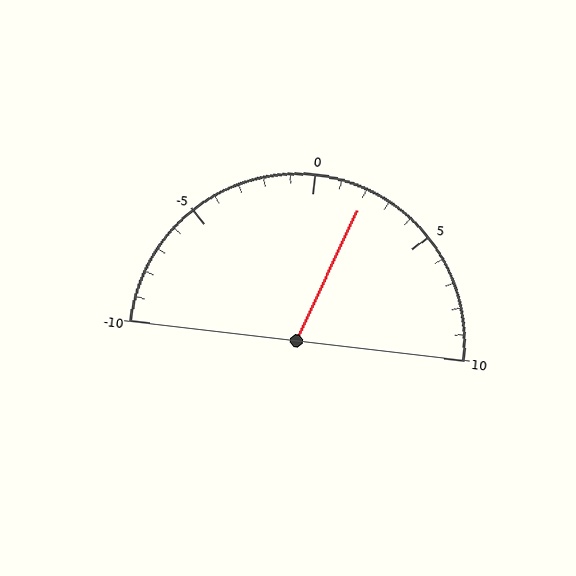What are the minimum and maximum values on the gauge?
The gauge ranges from -10 to 10.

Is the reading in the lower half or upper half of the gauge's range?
The reading is in the upper half of the range (-10 to 10).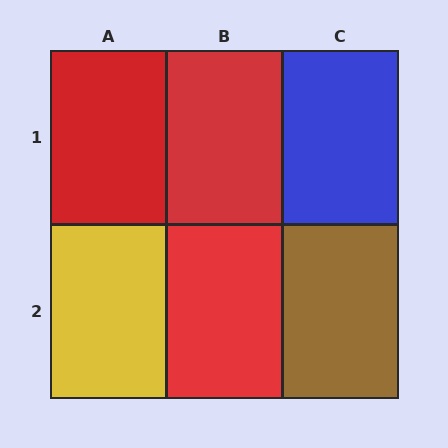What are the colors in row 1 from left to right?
Red, red, blue.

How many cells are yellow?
1 cell is yellow.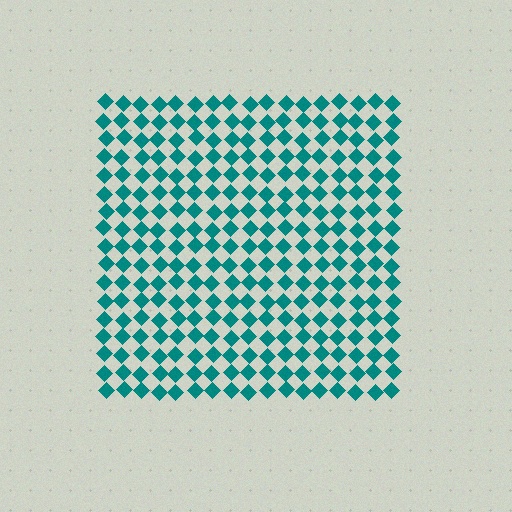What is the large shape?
The large shape is a square.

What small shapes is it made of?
It is made of small diamonds.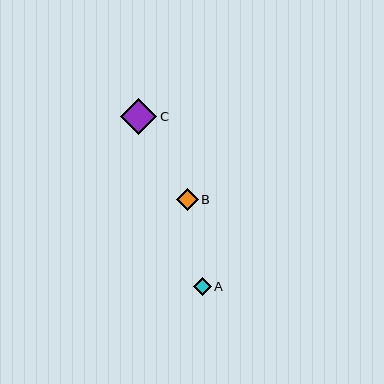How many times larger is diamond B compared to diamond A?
Diamond B is approximately 1.2 times the size of diamond A.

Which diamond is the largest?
Diamond C is the largest with a size of approximately 36 pixels.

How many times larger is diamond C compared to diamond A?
Diamond C is approximately 2.0 times the size of diamond A.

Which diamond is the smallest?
Diamond A is the smallest with a size of approximately 18 pixels.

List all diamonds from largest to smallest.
From largest to smallest: C, B, A.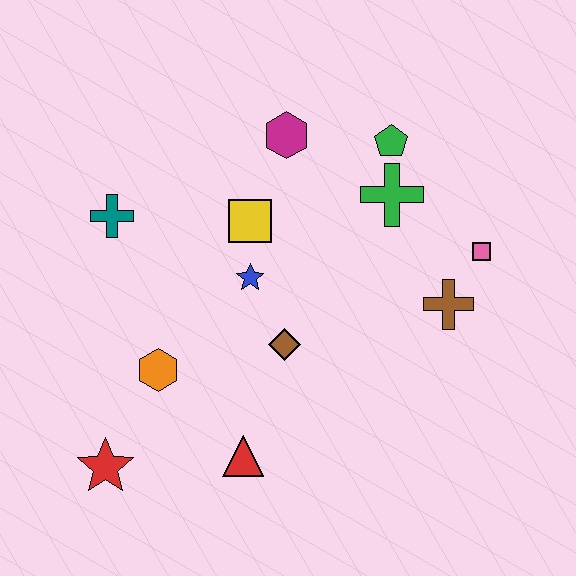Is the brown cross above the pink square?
No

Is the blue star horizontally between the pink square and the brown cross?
No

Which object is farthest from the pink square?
The red star is farthest from the pink square.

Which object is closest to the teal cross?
The yellow square is closest to the teal cross.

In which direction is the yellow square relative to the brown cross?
The yellow square is to the left of the brown cross.